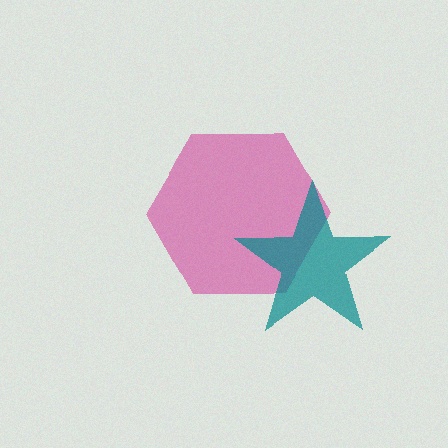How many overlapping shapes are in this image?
There are 2 overlapping shapes in the image.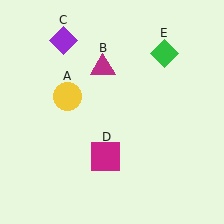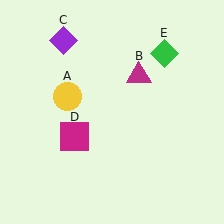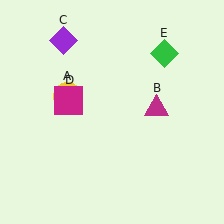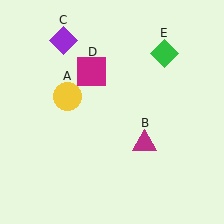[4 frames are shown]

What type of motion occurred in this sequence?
The magenta triangle (object B), magenta square (object D) rotated clockwise around the center of the scene.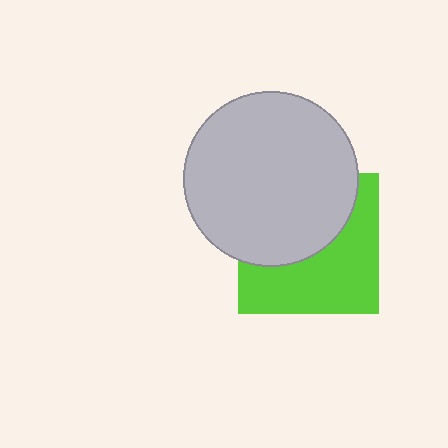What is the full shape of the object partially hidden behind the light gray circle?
The partially hidden object is a lime square.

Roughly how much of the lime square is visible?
About half of it is visible (roughly 52%).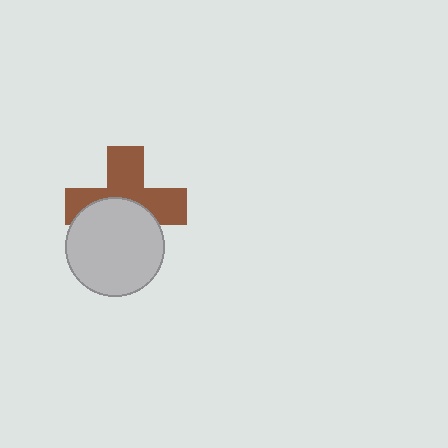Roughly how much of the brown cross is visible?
About half of it is visible (roughly 56%).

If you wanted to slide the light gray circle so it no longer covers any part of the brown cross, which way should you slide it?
Slide it down — that is the most direct way to separate the two shapes.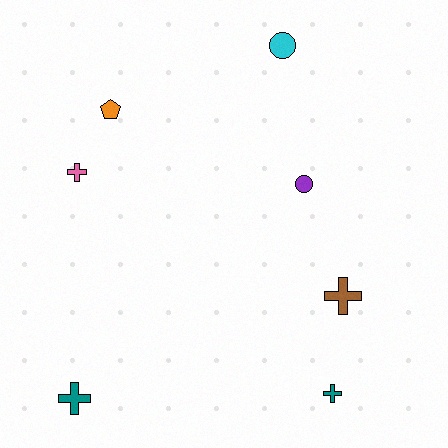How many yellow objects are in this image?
There are no yellow objects.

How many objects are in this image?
There are 7 objects.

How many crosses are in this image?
There are 4 crosses.